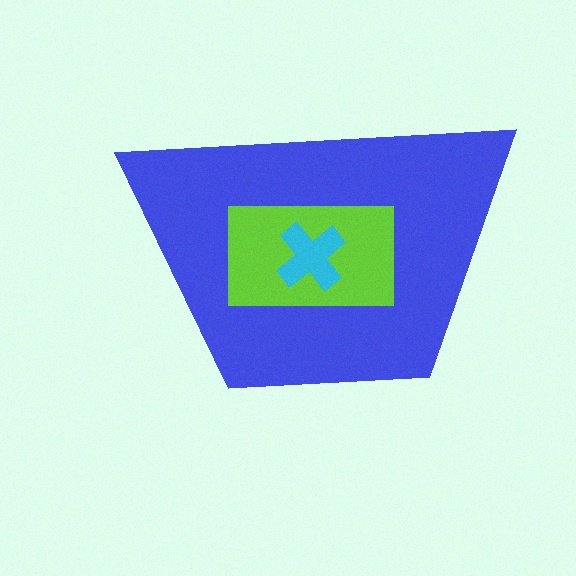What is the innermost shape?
The cyan cross.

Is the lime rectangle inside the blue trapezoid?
Yes.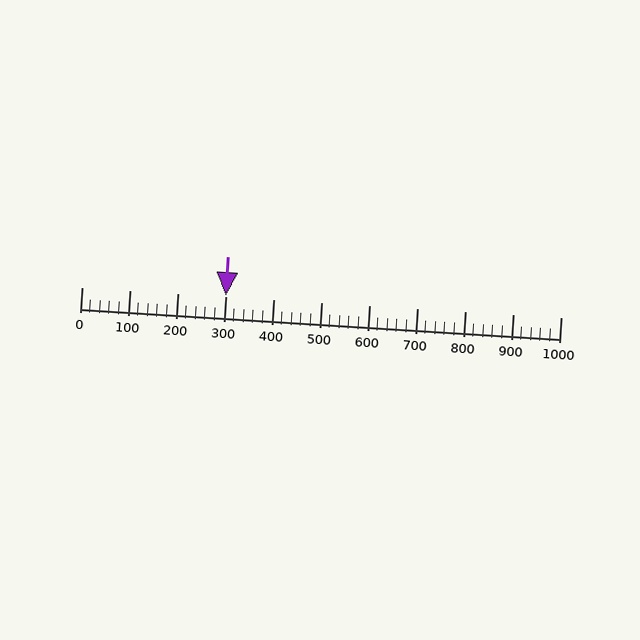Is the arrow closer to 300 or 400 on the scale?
The arrow is closer to 300.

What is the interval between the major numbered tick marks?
The major tick marks are spaced 100 units apart.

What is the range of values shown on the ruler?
The ruler shows values from 0 to 1000.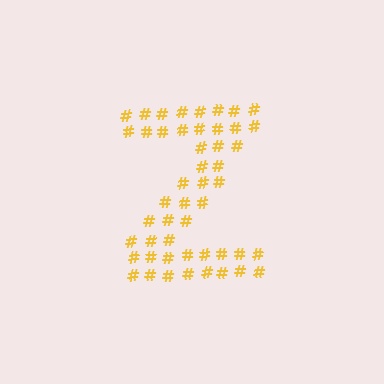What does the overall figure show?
The overall figure shows the letter Z.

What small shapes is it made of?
It is made of small hash symbols.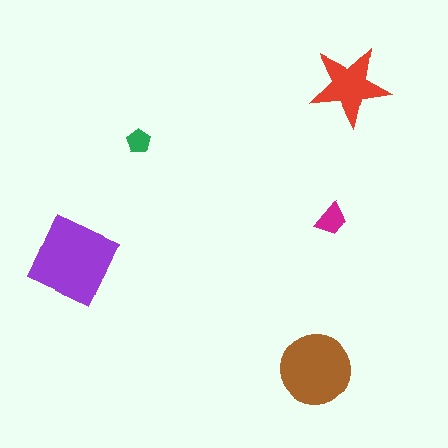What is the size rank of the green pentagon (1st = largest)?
5th.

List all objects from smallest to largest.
The green pentagon, the magenta trapezoid, the red star, the brown circle, the purple diamond.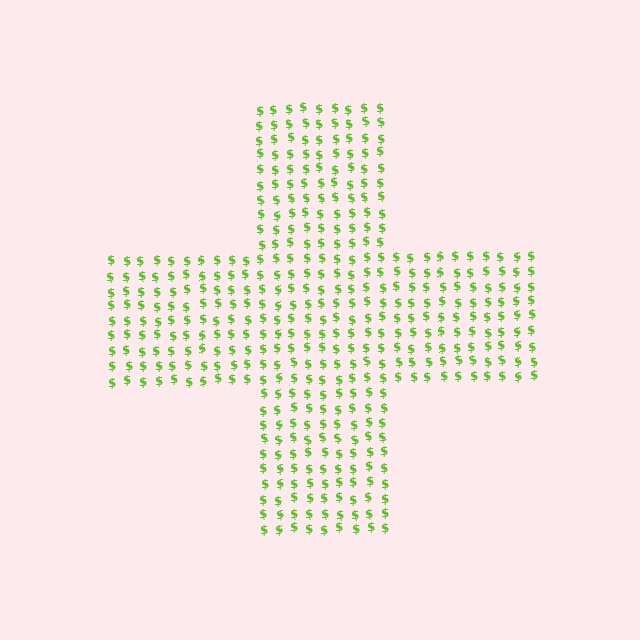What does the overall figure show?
The overall figure shows a cross.